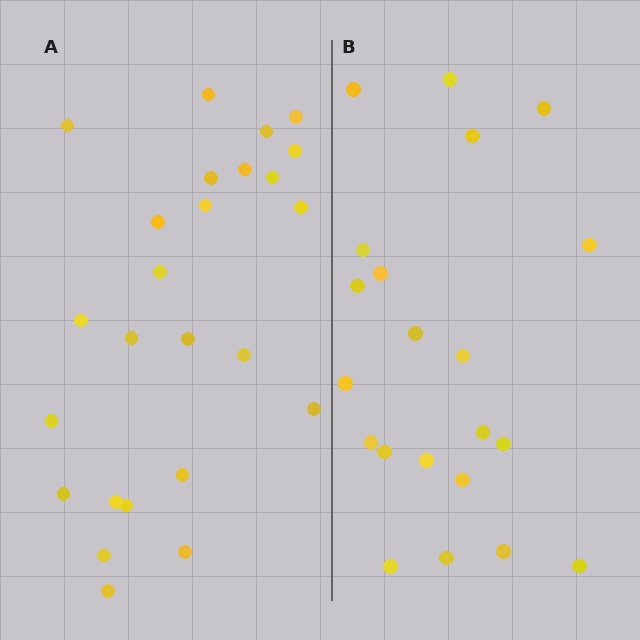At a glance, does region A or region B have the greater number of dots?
Region A (the left region) has more dots.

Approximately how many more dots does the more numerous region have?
Region A has about 4 more dots than region B.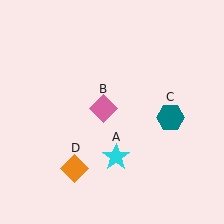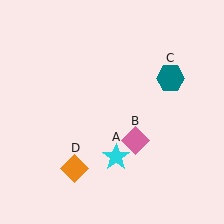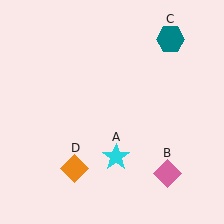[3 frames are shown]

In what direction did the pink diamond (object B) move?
The pink diamond (object B) moved down and to the right.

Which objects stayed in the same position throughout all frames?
Cyan star (object A) and orange diamond (object D) remained stationary.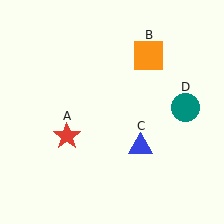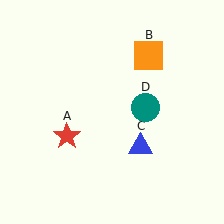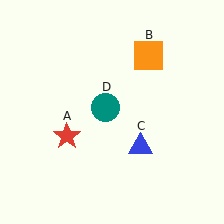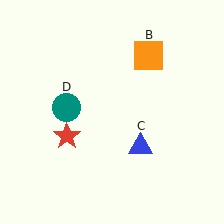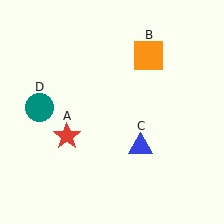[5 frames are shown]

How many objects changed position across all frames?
1 object changed position: teal circle (object D).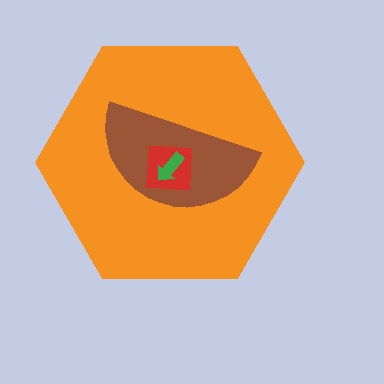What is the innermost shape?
The green arrow.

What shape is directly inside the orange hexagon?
The brown semicircle.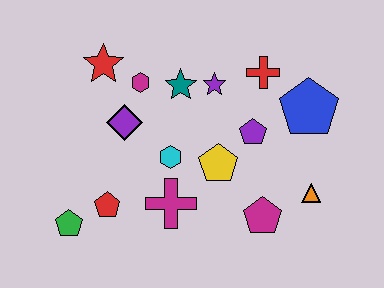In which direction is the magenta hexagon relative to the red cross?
The magenta hexagon is to the left of the red cross.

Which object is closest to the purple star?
The teal star is closest to the purple star.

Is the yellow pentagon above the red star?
No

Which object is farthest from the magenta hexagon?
The orange triangle is farthest from the magenta hexagon.